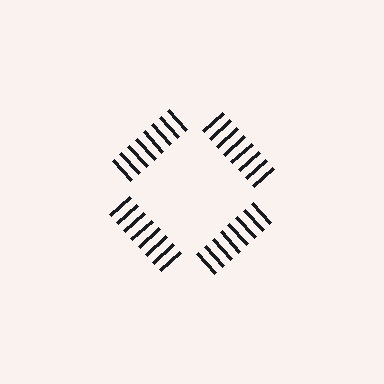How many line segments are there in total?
32 — 8 along each of the 4 edges.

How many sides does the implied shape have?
4 sides — the line-ends trace a square.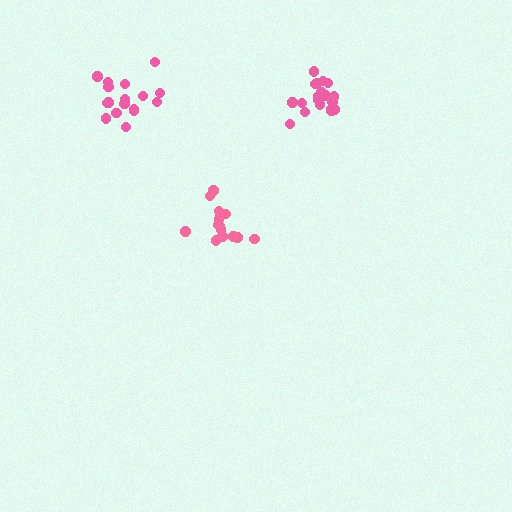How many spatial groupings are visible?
There are 3 spatial groupings.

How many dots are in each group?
Group 1: 15 dots, Group 2: 17 dots, Group 3: 19 dots (51 total).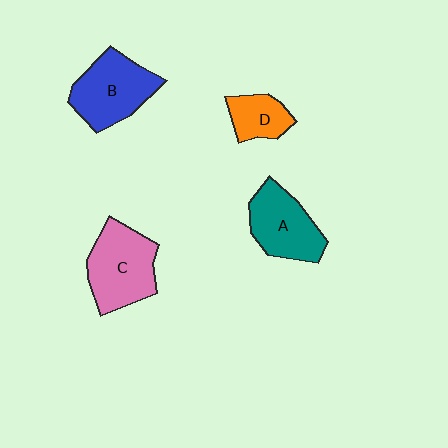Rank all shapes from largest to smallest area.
From largest to smallest: C (pink), B (blue), A (teal), D (orange).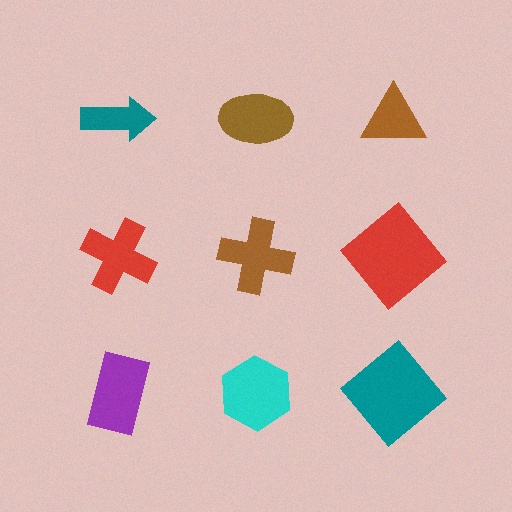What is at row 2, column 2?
A brown cross.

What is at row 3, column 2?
A cyan hexagon.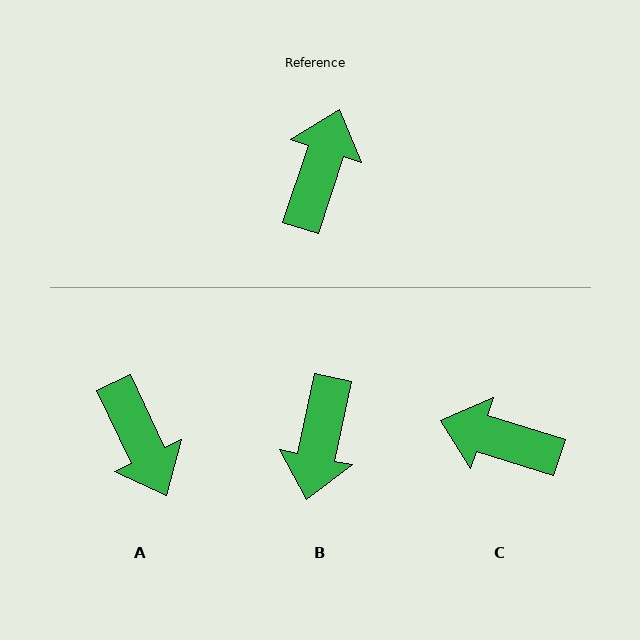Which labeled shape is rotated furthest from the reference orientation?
B, about 174 degrees away.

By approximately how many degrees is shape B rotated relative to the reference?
Approximately 174 degrees clockwise.